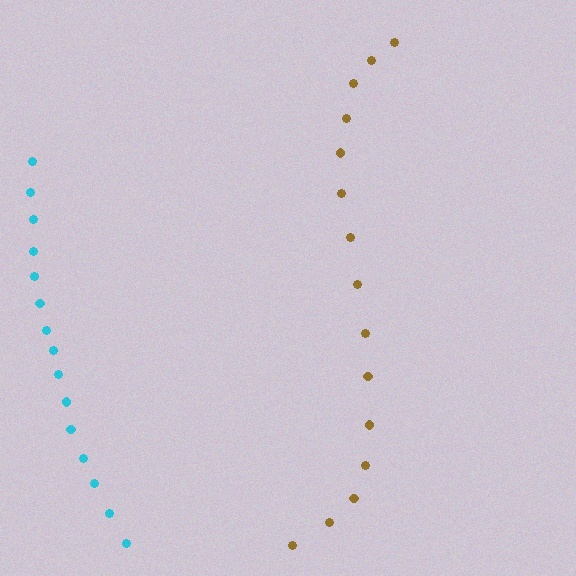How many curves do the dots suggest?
There are 2 distinct paths.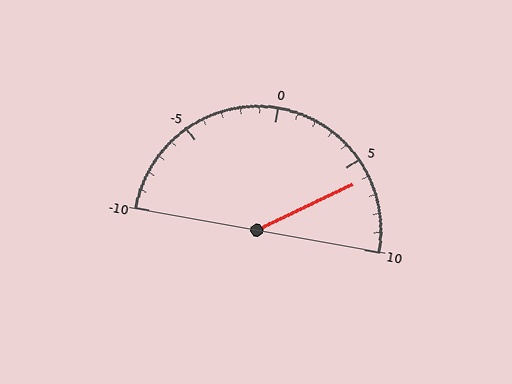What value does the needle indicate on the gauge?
The needle indicates approximately 6.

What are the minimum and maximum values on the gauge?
The gauge ranges from -10 to 10.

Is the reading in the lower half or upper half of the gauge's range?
The reading is in the upper half of the range (-10 to 10).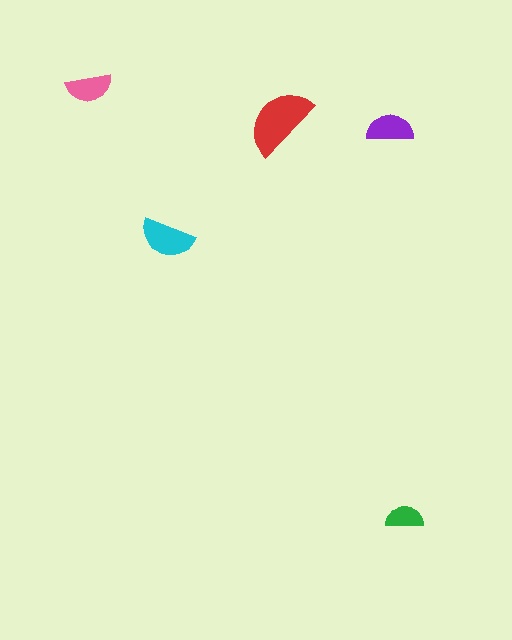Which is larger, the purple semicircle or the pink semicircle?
The purple one.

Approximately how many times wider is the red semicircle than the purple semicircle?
About 1.5 times wider.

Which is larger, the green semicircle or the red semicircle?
The red one.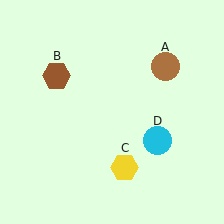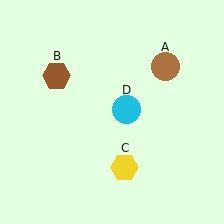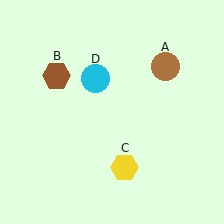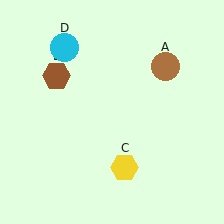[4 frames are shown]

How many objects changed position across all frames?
1 object changed position: cyan circle (object D).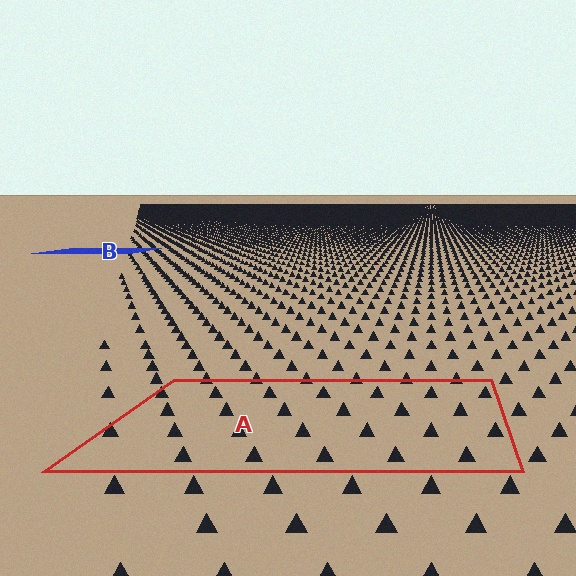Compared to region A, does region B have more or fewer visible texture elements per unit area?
Region B has more texture elements per unit area — they are packed more densely because it is farther away.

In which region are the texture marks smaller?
The texture marks are smaller in region B, because it is farther away.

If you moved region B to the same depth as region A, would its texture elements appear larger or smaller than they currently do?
They would appear larger. At a closer depth, the same texture elements are projected at a bigger on-screen size.